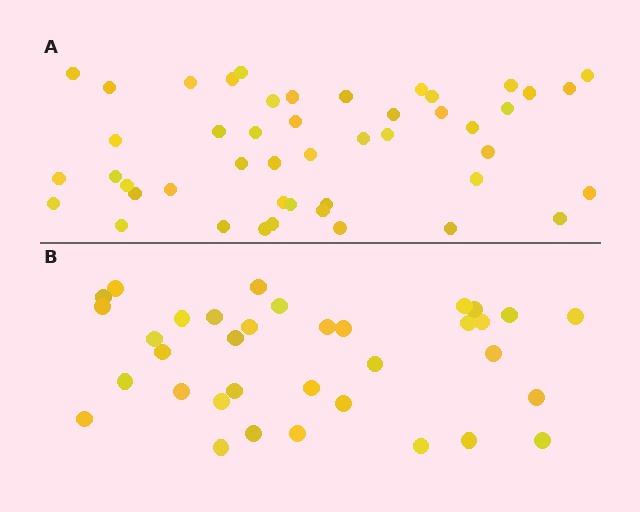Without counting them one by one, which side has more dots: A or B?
Region A (the top region) has more dots.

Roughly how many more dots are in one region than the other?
Region A has roughly 12 or so more dots than region B.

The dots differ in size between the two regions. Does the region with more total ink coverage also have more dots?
No. Region B has more total ink coverage because its dots are larger, but region A actually contains more individual dots. Total area can be misleading — the number of items is what matters here.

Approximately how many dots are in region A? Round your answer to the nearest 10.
About 50 dots. (The exact count is 47, which rounds to 50.)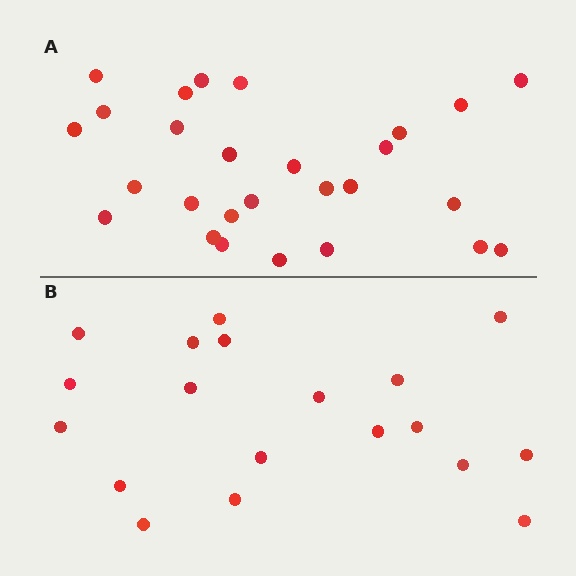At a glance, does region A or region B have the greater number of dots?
Region A (the top region) has more dots.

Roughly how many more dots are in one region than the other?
Region A has roughly 8 or so more dots than region B.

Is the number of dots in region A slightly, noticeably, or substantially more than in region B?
Region A has noticeably more, but not dramatically so. The ratio is roughly 1.4 to 1.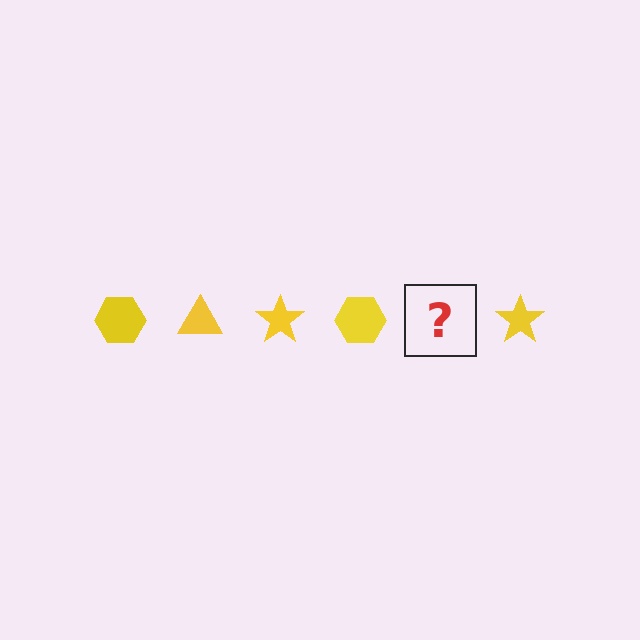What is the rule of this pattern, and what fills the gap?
The rule is that the pattern cycles through hexagon, triangle, star shapes in yellow. The gap should be filled with a yellow triangle.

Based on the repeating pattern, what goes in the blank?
The blank should be a yellow triangle.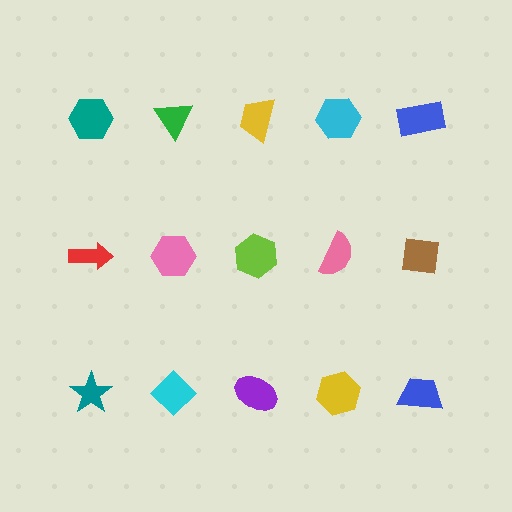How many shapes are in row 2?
5 shapes.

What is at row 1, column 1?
A teal hexagon.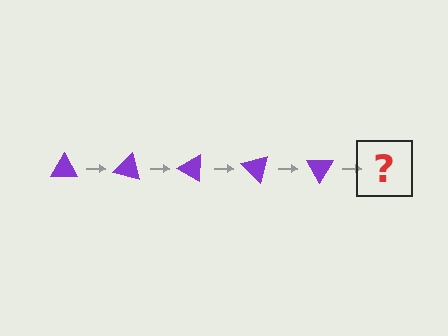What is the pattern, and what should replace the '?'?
The pattern is that the triangle rotates 15 degrees each step. The '?' should be a purple triangle rotated 75 degrees.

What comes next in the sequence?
The next element should be a purple triangle rotated 75 degrees.